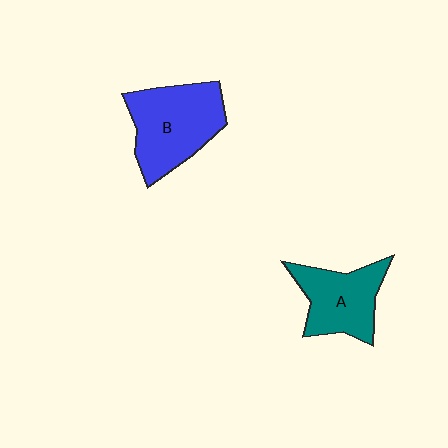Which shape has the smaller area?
Shape A (teal).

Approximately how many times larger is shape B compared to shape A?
Approximately 1.3 times.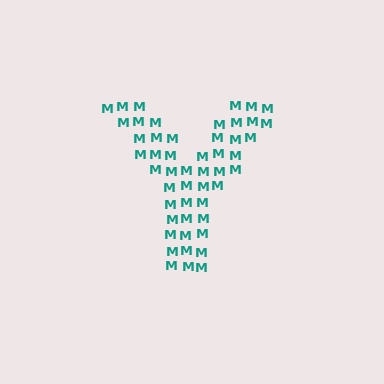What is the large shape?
The large shape is the letter Y.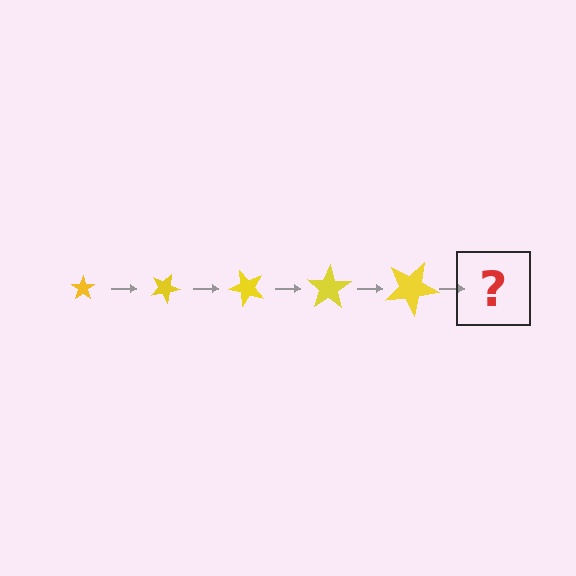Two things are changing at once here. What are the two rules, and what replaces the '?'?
The two rules are that the star grows larger each step and it rotates 25 degrees each step. The '?' should be a star, larger than the previous one and rotated 125 degrees from the start.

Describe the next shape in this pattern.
It should be a star, larger than the previous one and rotated 125 degrees from the start.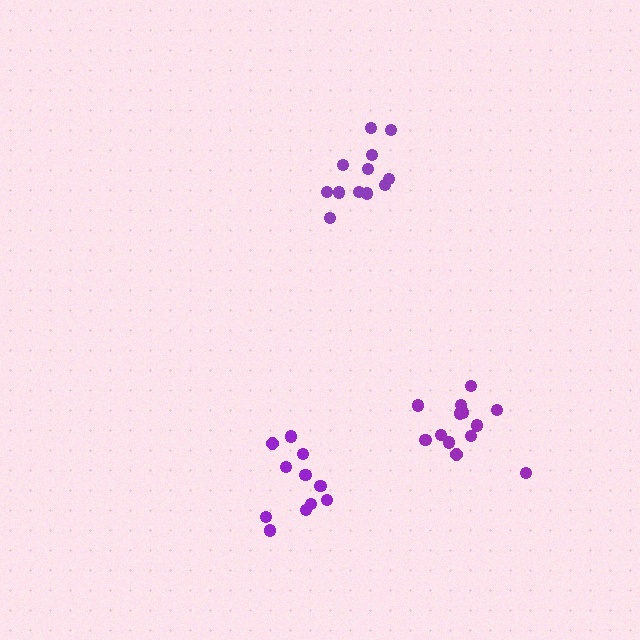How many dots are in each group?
Group 1: 13 dots, Group 2: 12 dots, Group 3: 11 dots (36 total).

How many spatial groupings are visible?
There are 3 spatial groupings.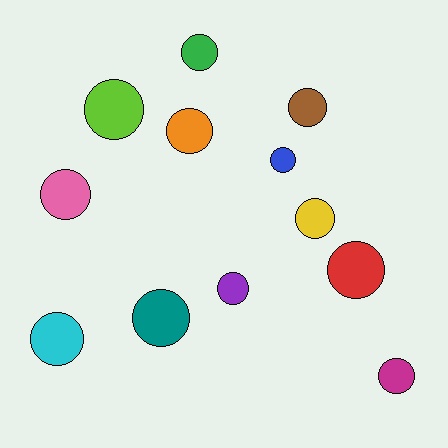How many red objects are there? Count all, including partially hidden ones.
There is 1 red object.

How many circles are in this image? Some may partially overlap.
There are 12 circles.